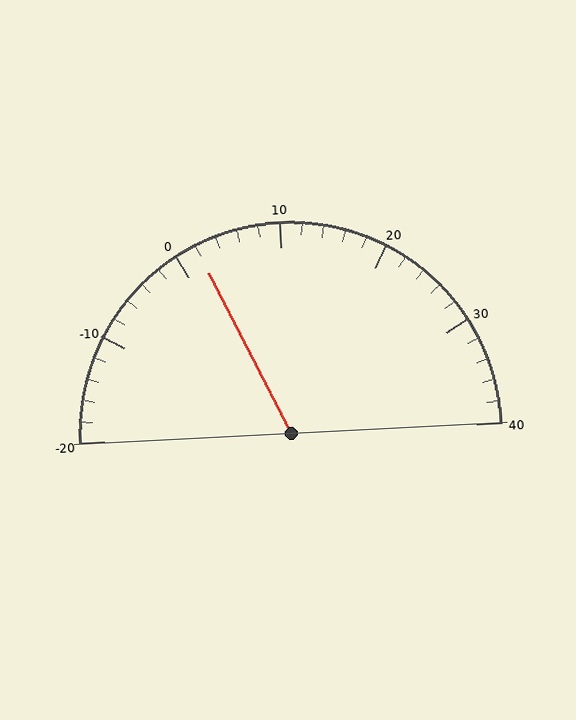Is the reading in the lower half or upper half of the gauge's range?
The reading is in the lower half of the range (-20 to 40).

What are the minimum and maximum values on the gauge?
The gauge ranges from -20 to 40.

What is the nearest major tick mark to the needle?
The nearest major tick mark is 0.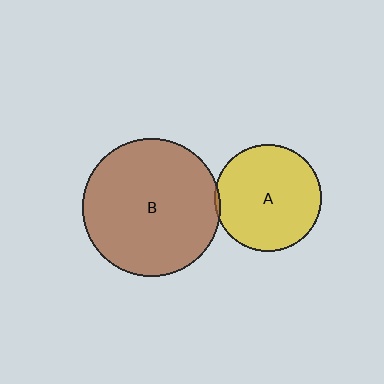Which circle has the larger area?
Circle B (brown).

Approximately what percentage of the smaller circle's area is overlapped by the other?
Approximately 5%.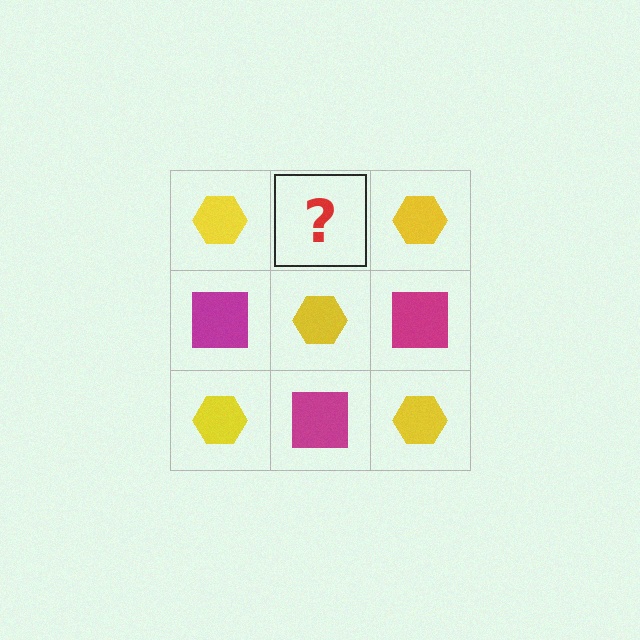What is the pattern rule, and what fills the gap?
The rule is that it alternates yellow hexagon and magenta square in a checkerboard pattern. The gap should be filled with a magenta square.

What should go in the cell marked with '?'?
The missing cell should contain a magenta square.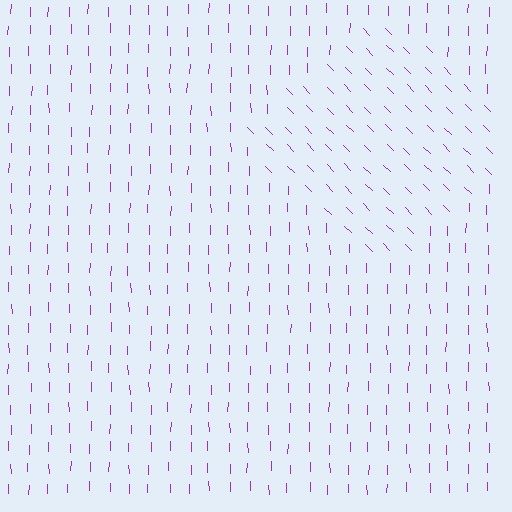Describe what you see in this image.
The image is filled with small purple line segments. A diamond region in the image has lines oriented differently from the surrounding lines, creating a visible texture boundary.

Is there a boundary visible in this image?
Yes, there is a texture boundary formed by a change in line orientation.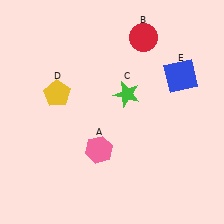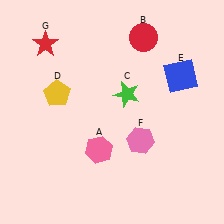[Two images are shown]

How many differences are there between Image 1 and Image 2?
There are 2 differences between the two images.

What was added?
A pink hexagon (F), a red star (G) were added in Image 2.